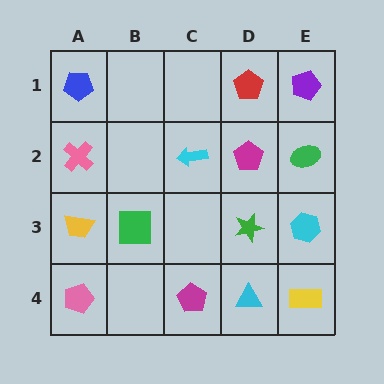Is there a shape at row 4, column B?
No, that cell is empty.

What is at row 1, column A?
A blue pentagon.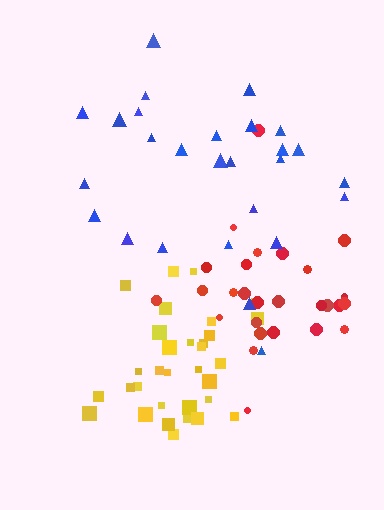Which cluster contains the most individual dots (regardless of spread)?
Yellow (33).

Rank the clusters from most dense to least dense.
yellow, red, blue.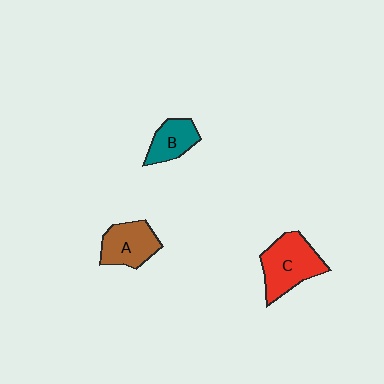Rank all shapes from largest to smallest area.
From largest to smallest: C (red), A (brown), B (teal).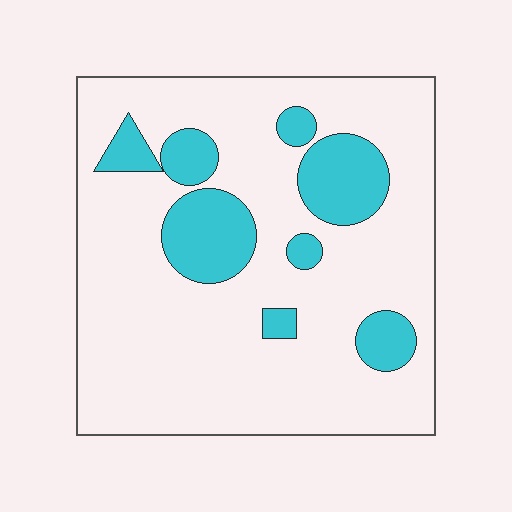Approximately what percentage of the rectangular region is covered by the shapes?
Approximately 20%.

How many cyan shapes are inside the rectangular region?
8.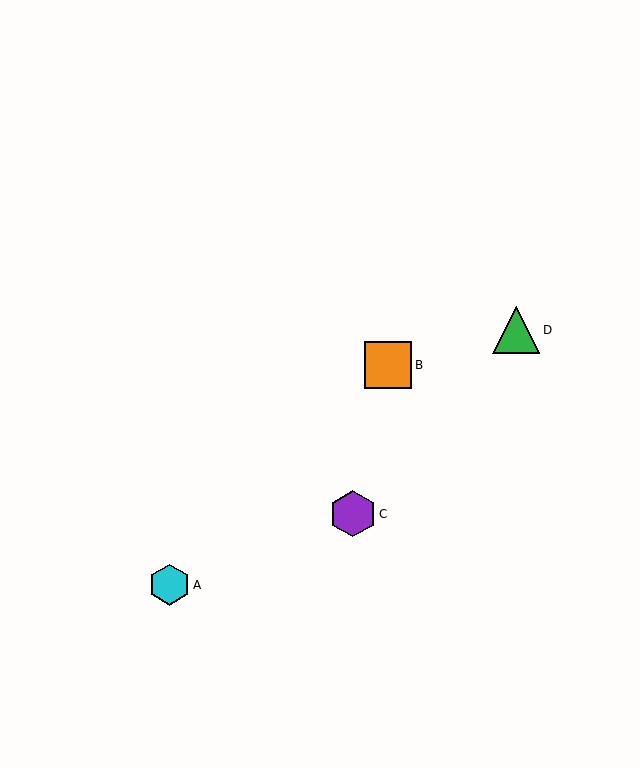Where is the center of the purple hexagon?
The center of the purple hexagon is at (353, 514).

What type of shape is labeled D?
Shape D is a green triangle.